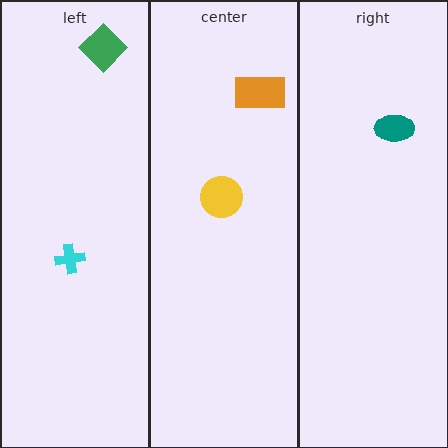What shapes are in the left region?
The cyan cross, the green diamond.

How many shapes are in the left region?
2.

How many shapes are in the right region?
1.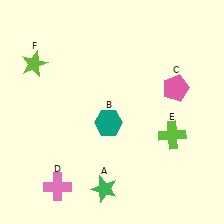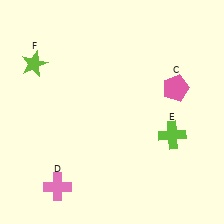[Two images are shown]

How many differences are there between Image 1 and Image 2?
There are 2 differences between the two images.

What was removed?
The teal hexagon (B), the green star (A) were removed in Image 2.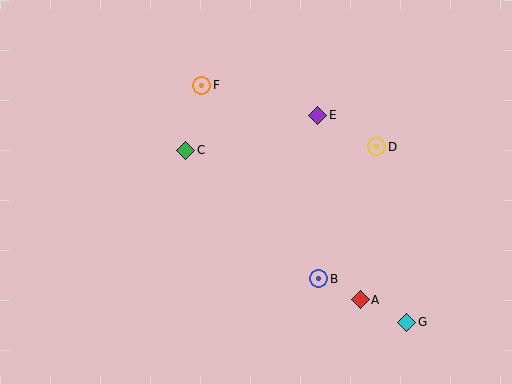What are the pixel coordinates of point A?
Point A is at (360, 300).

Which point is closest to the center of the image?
Point C at (186, 150) is closest to the center.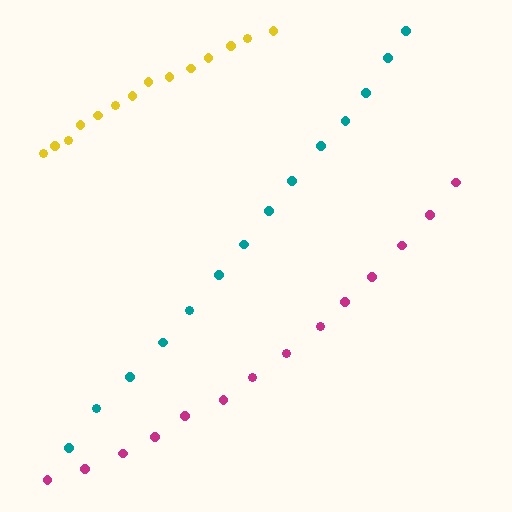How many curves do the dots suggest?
There are 3 distinct paths.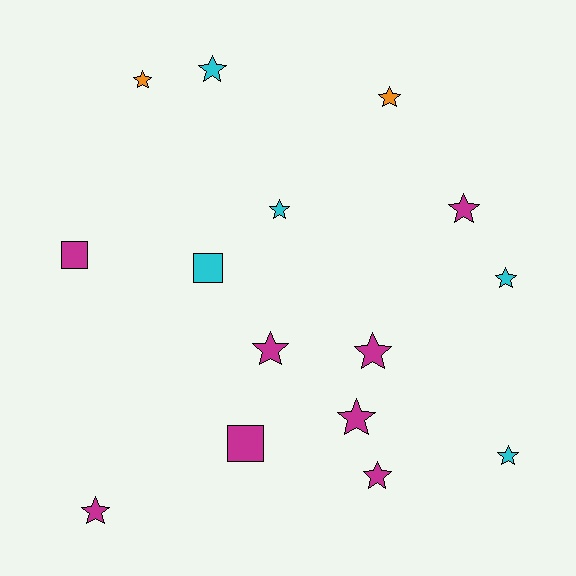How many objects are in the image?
There are 15 objects.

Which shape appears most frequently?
Star, with 12 objects.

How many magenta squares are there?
There are 2 magenta squares.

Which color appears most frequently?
Magenta, with 8 objects.